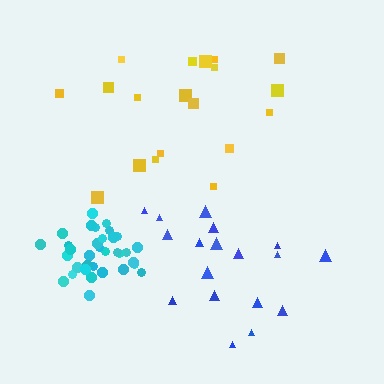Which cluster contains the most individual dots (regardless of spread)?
Cyan (34).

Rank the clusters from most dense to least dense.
cyan, blue, yellow.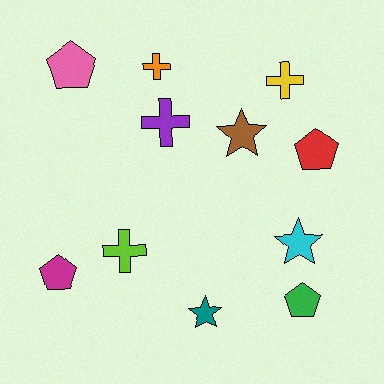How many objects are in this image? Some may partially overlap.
There are 11 objects.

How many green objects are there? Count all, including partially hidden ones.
There is 1 green object.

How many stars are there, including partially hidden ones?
There are 3 stars.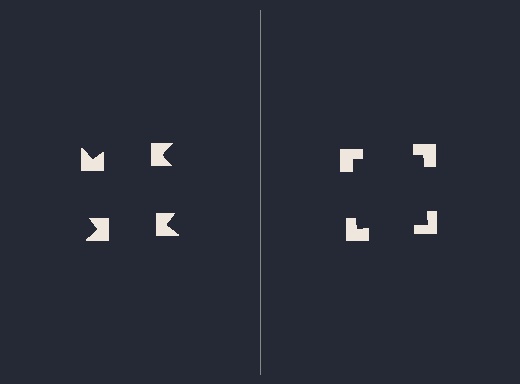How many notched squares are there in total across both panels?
8 — 4 on each side.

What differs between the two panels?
The notched squares are positioned identically on both sides; only the wedge orientations differ. On the right they align to a square; on the left they are misaligned.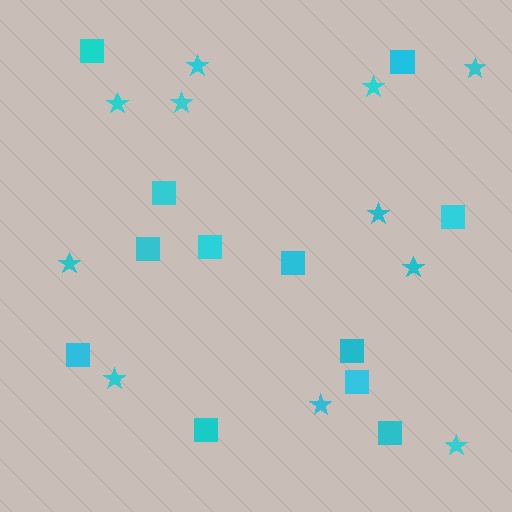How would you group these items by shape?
There are 2 groups: one group of squares (12) and one group of stars (11).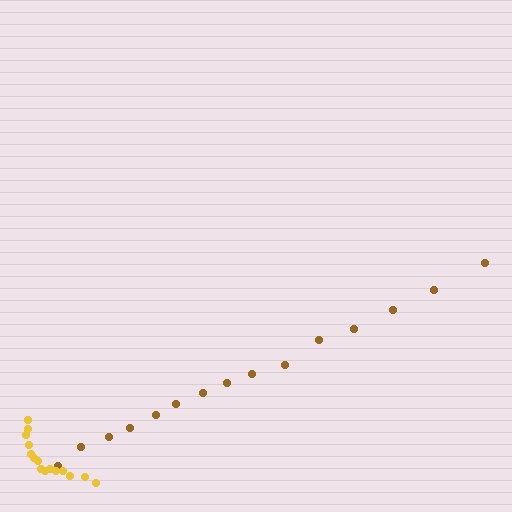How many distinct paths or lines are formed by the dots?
There are 2 distinct paths.